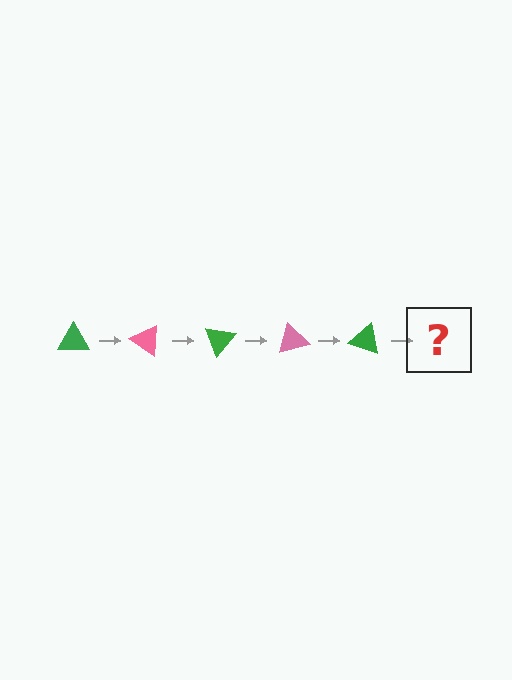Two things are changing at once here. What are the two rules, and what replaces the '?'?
The two rules are that it rotates 35 degrees each step and the color cycles through green and pink. The '?' should be a pink triangle, rotated 175 degrees from the start.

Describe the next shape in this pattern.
It should be a pink triangle, rotated 175 degrees from the start.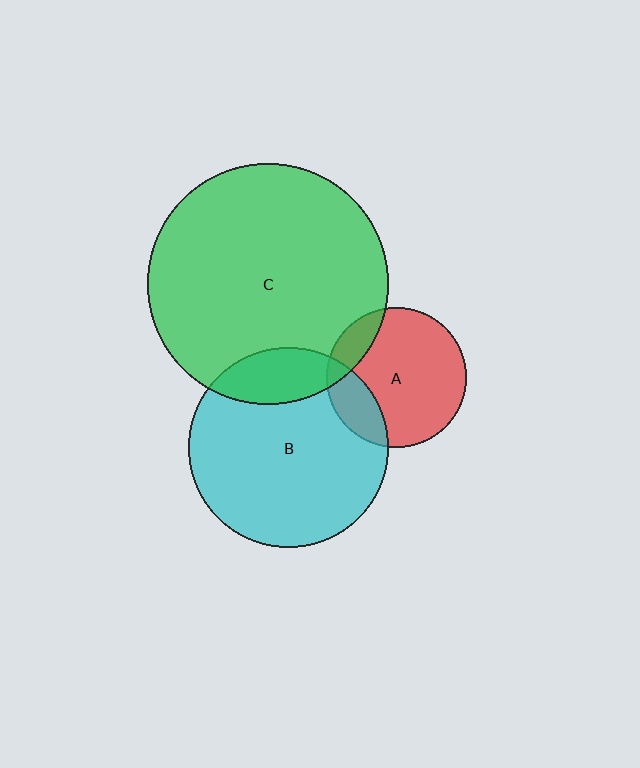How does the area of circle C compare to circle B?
Approximately 1.4 times.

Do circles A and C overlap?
Yes.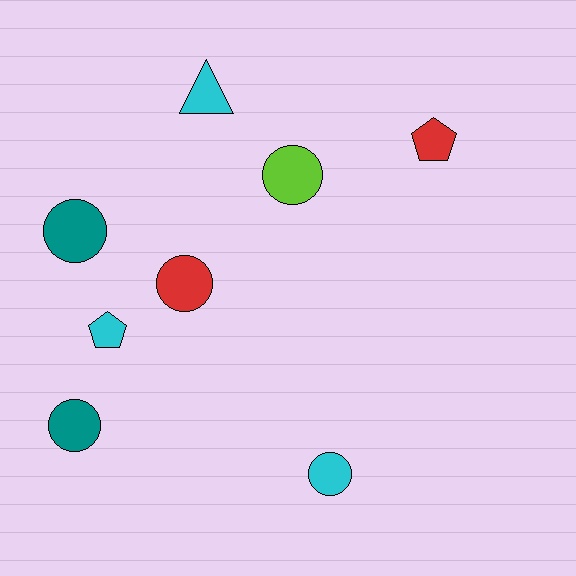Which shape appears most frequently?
Circle, with 5 objects.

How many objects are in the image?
There are 8 objects.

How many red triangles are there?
There are no red triangles.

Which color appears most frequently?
Cyan, with 3 objects.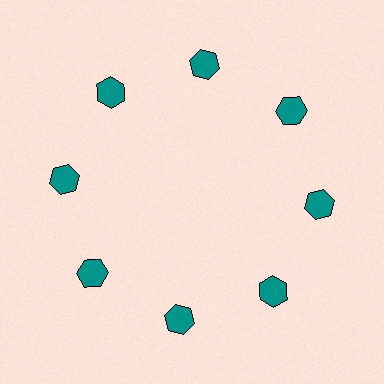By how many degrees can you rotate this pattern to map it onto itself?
The pattern maps onto itself every 45 degrees of rotation.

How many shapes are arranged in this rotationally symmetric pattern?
There are 8 shapes, arranged in 8 groups of 1.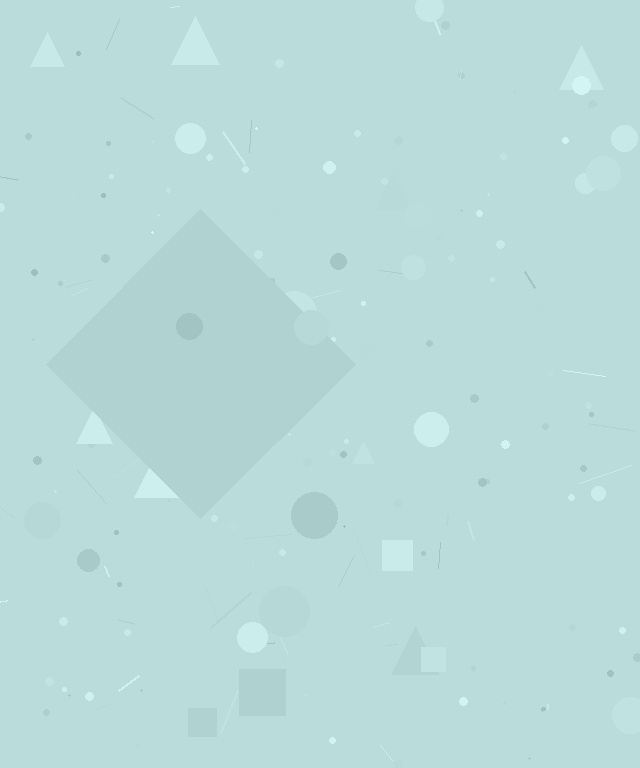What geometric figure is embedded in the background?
A diamond is embedded in the background.